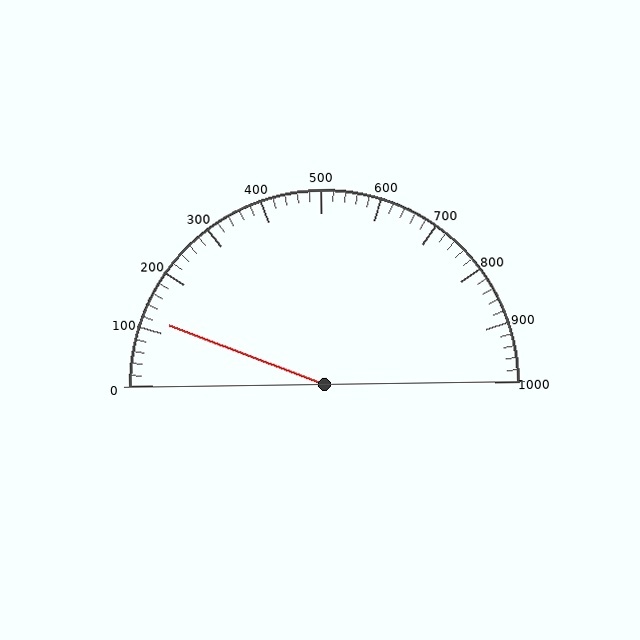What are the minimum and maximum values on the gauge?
The gauge ranges from 0 to 1000.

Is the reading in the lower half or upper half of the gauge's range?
The reading is in the lower half of the range (0 to 1000).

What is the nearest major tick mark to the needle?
The nearest major tick mark is 100.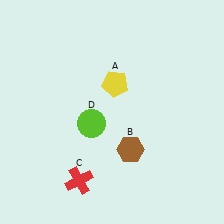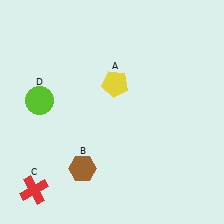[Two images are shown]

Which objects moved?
The objects that moved are: the brown hexagon (B), the red cross (C), the lime circle (D).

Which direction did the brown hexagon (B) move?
The brown hexagon (B) moved left.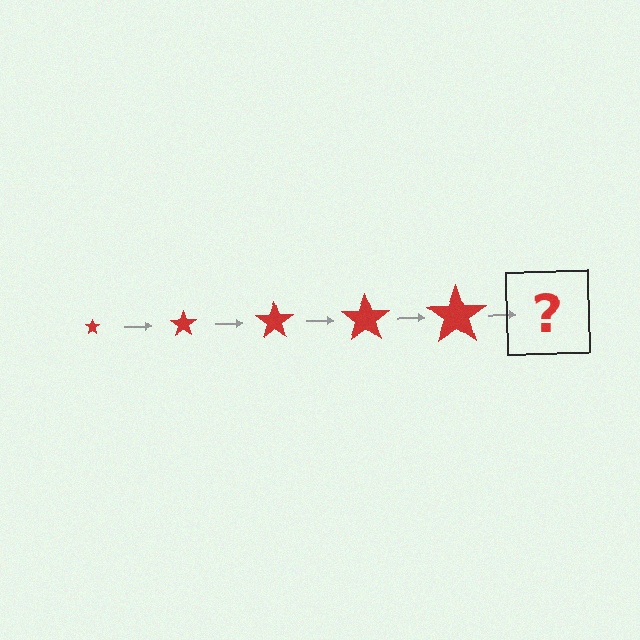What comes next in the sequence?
The next element should be a red star, larger than the previous one.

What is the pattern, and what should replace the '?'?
The pattern is that the star gets progressively larger each step. The '?' should be a red star, larger than the previous one.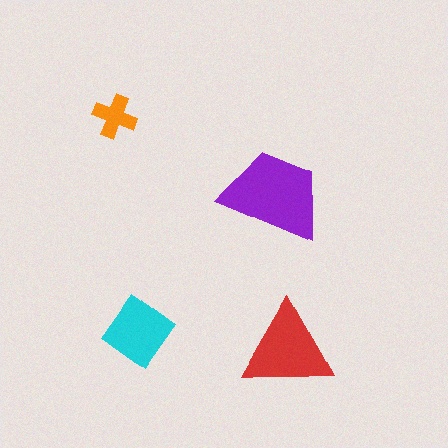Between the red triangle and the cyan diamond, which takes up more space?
The red triangle.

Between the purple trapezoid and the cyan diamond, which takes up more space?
The purple trapezoid.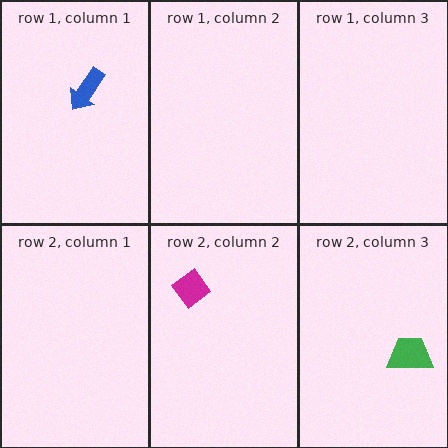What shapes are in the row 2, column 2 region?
The magenta diamond.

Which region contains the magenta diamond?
The row 2, column 2 region.